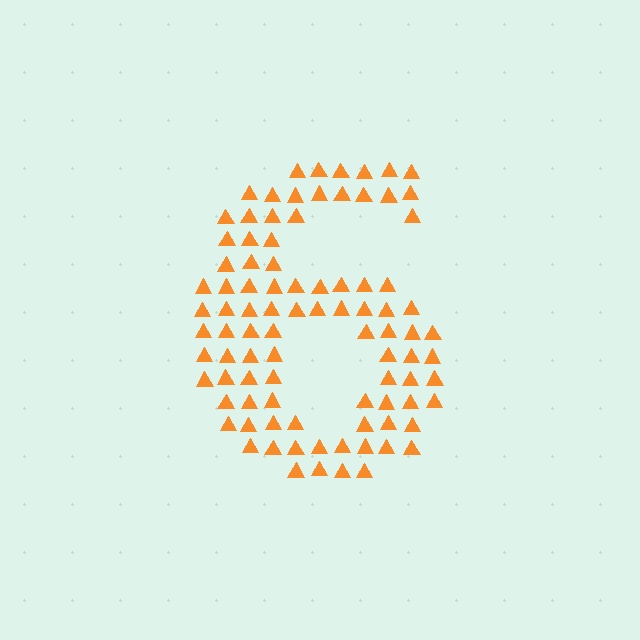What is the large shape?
The large shape is the digit 6.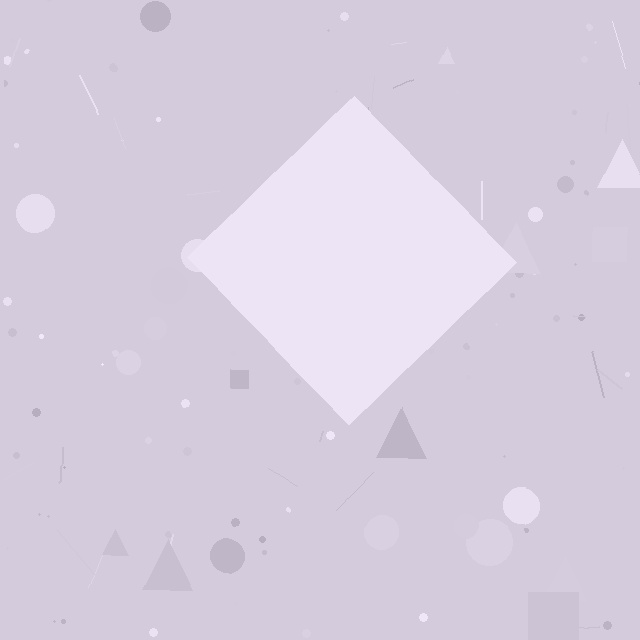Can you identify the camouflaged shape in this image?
The camouflaged shape is a diamond.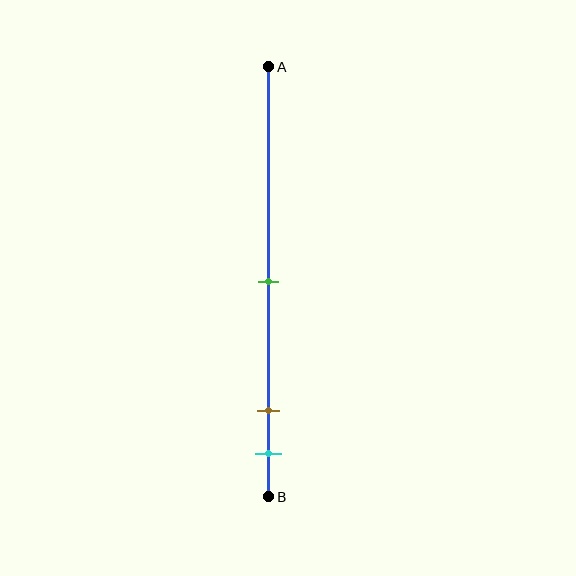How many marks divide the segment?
There are 3 marks dividing the segment.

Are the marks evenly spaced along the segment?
No, the marks are not evenly spaced.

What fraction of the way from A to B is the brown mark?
The brown mark is approximately 80% (0.8) of the way from A to B.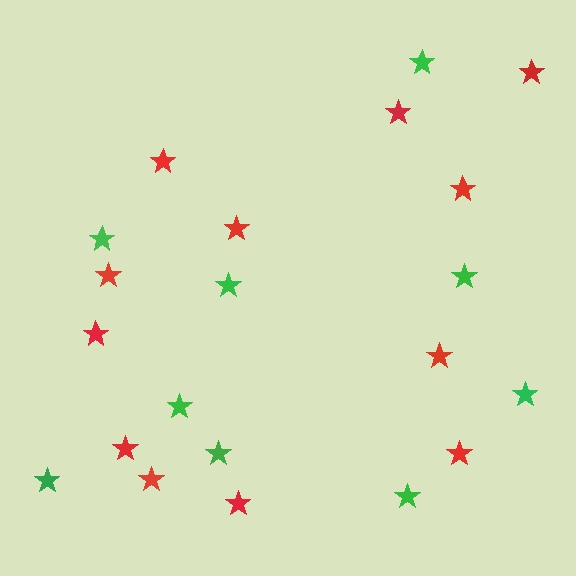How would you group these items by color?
There are 2 groups: one group of red stars (12) and one group of green stars (9).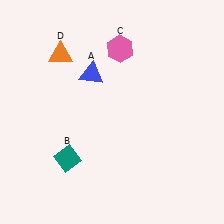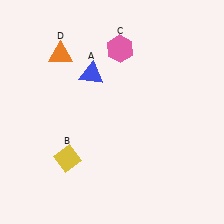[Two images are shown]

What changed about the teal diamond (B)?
In Image 1, B is teal. In Image 2, it changed to yellow.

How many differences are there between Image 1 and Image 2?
There is 1 difference between the two images.